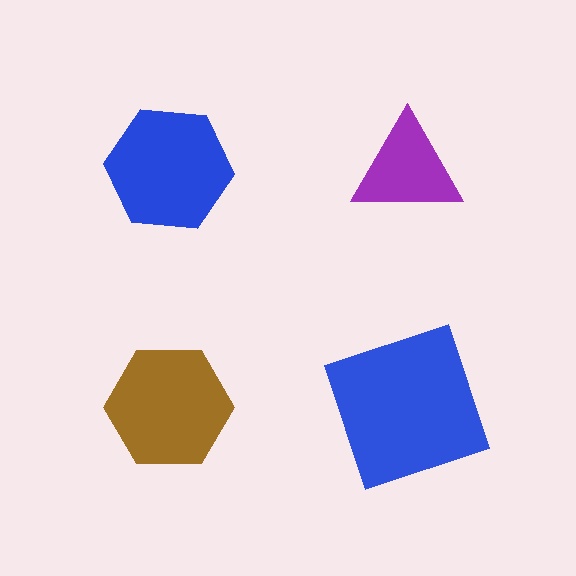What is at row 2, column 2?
A blue square.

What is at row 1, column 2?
A purple triangle.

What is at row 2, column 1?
A brown hexagon.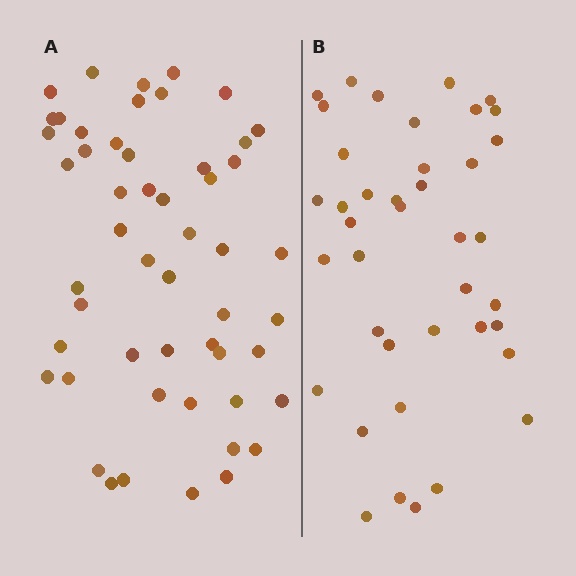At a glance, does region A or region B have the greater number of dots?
Region A (the left region) has more dots.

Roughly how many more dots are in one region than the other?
Region A has roughly 12 or so more dots than region B.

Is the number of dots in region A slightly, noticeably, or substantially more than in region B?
Region A has noticeably more, but not dramatically so. The ratio is roughly 1.3 to 1.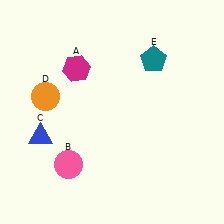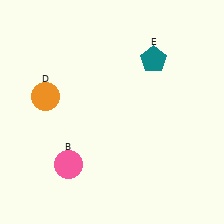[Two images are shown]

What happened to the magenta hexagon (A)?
The magenta hexagon (A) was removed in Image 2. It was in the top-left area of Image 1.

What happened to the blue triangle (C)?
The blue triangle (C) was removed in Image 2. It was in the bottom-left area of Image 1.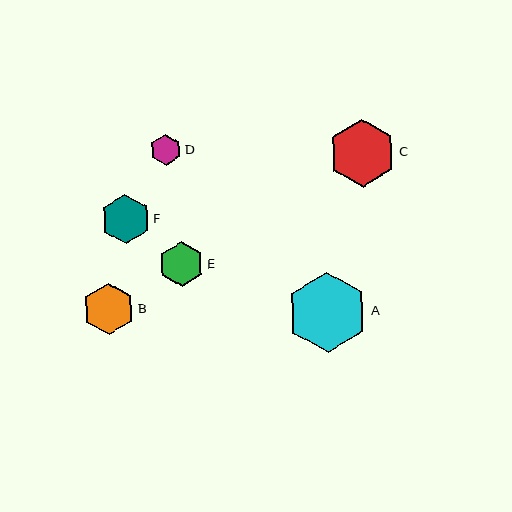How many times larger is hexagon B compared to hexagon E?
Hexagon B is approximately 1.1 times the size of hexagon E.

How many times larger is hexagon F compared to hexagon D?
Hexagon F is approximately 1.6 times the size of hexagon D.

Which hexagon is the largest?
Hexagon A is the largest with a size of approximately 80 pixels.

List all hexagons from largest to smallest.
From largest to smallest: A, C, B, F, E, D.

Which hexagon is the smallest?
Hexagon D is the smallest with a size of approximately 31 pixels.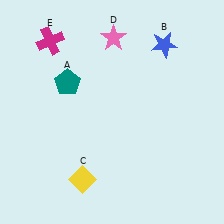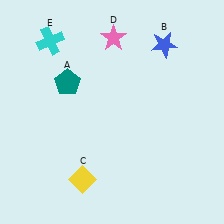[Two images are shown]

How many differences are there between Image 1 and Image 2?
There is 1 difference between the two images.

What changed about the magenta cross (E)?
In Image 1, E is magenta. In Image 2, it changed to cyan.